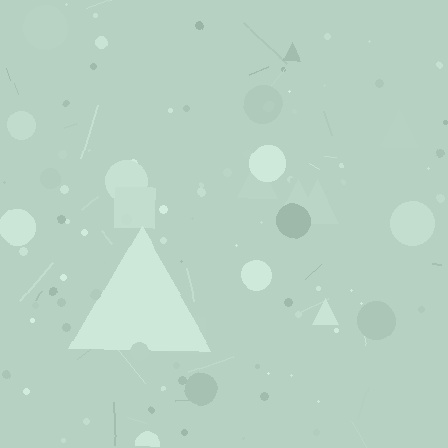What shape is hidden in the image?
A triangle is hidden in the image.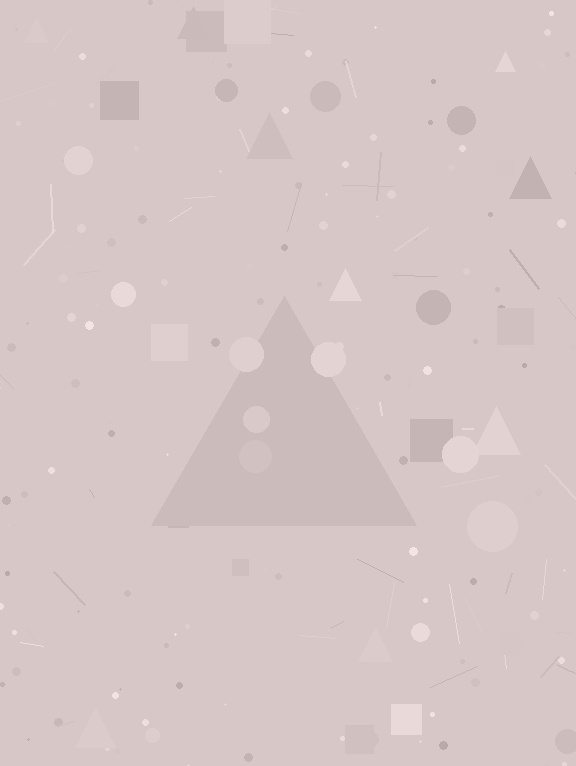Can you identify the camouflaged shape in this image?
The camouflaged shape is a triangle.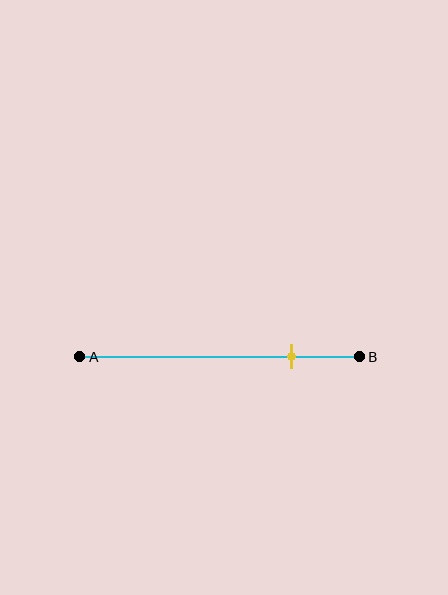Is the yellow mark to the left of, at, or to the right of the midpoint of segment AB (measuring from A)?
The yellow mark is to the right of the midpoint of segment AB.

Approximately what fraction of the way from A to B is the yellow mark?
The yellow mark is approximately 75% of the way from A to B.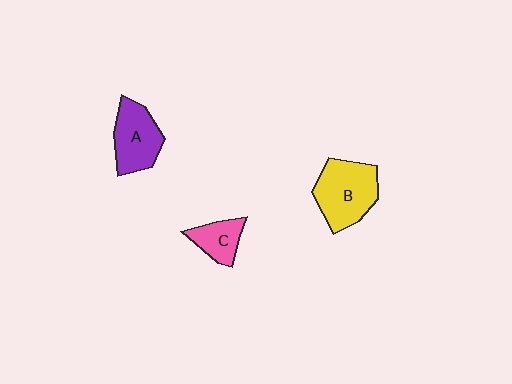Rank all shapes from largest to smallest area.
From largest to smallest: B (yellow), A (purple), C (pink).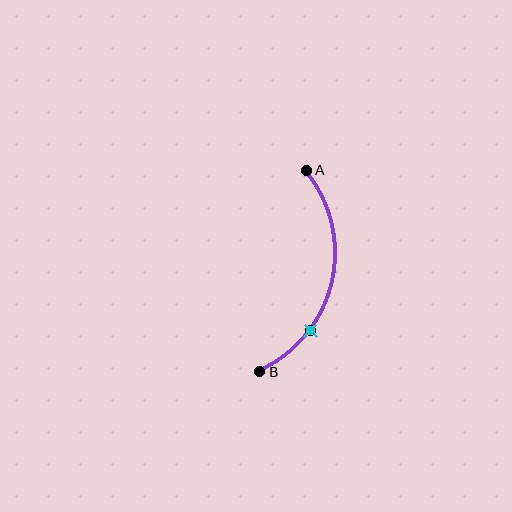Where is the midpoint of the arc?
The arc midpoint is the point on the curve farthest from the straight line joining A and B. It sits to the right of that line.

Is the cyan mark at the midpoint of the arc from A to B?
No. The cyan mark lies on the arc but is closer to endpoint B. The arc midpoint would be at the point on the curve equidistant along the arc from both A and B.